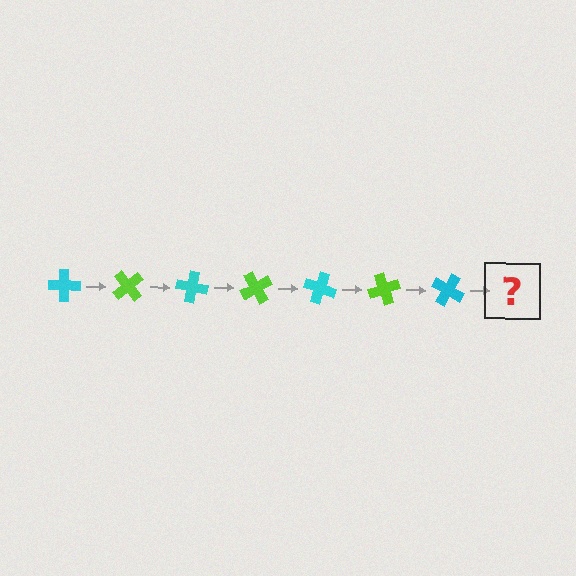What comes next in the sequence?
The next element should be a lime cross, rotated 350 degrees from the start.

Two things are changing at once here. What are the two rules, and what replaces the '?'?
The two rules are that it rotates 50 degrees each step and the color cycles through cyan and lime. The '?' should be a lime cross, rotated 350 degrees from the start.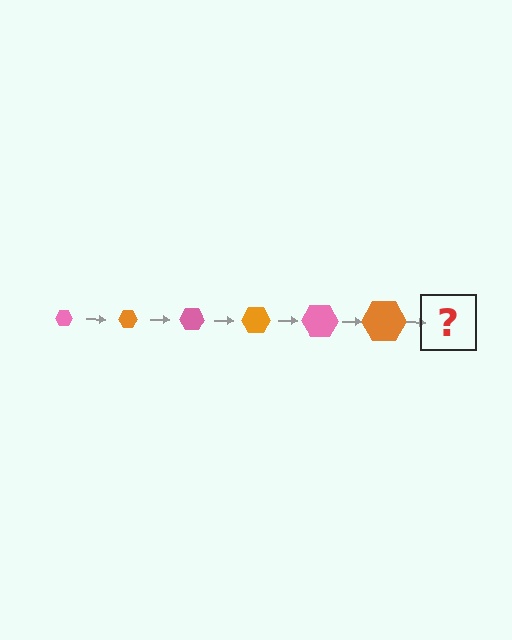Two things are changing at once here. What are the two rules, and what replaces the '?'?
The two rules are that the hexagon grows larger each step and the color cycles through pink and orange. The '?' should be a pink hexagon, larger than the previous one.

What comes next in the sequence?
The next element should be a pink hexagon, larger than the previous one.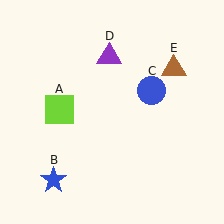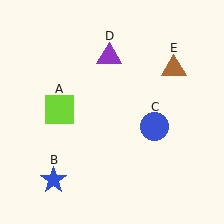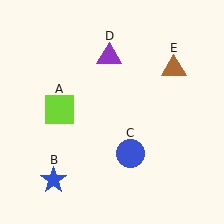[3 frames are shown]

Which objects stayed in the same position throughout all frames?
Lime square (object A) and blue star (object B) and purple triangle (object D) and brown triangle (object E) remained stationary.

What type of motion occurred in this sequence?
The blue circle (object C) rotated clockwise around the center of the scene.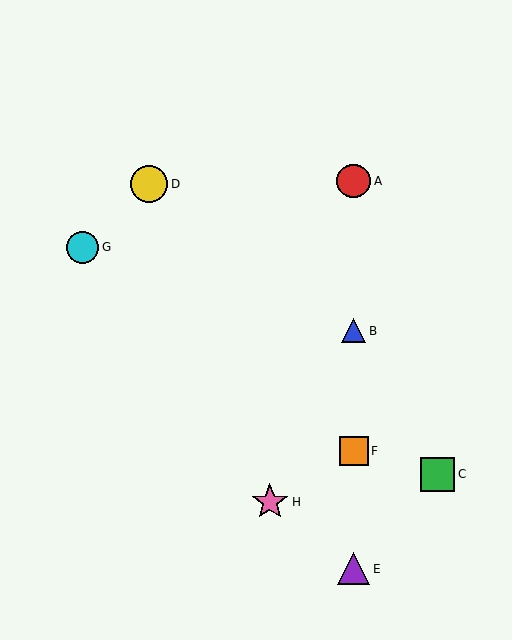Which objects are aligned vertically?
Objects A, B, E, F are aligned vertically.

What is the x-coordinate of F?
Object F is at x≈354.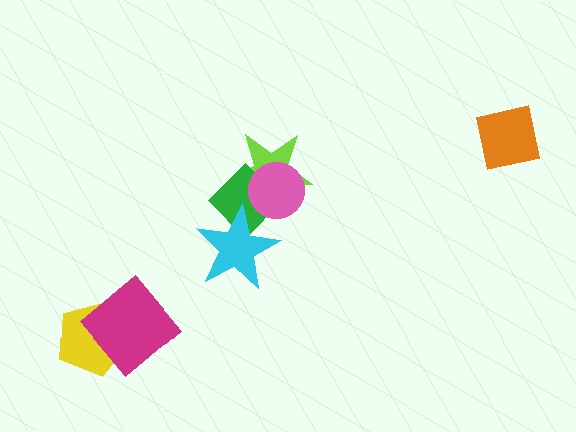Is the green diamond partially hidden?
Yes, it is partially covered by another shape.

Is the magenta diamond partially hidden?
No, no other shape covers it.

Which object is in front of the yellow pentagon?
The magenta diamond is in front of the yellow pentagon.